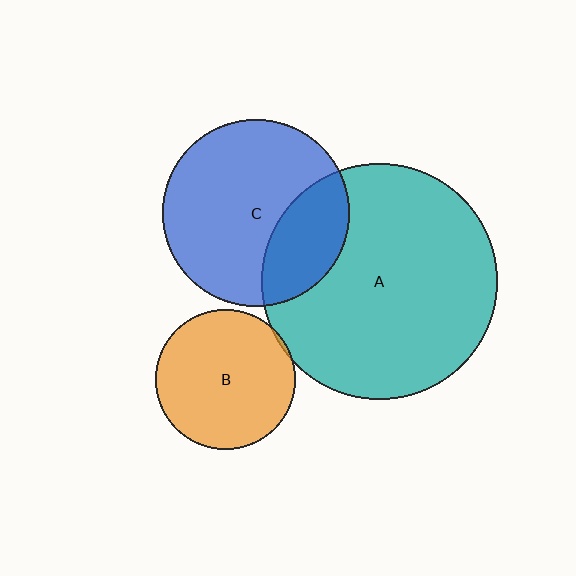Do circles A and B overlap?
Yes.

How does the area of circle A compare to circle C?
Approximately 1.6 times.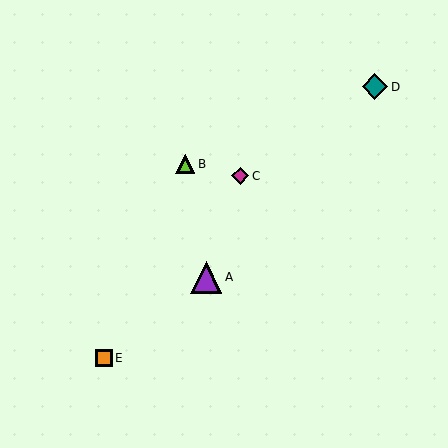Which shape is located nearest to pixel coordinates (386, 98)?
The teal diamond (labeled D) at (375, 87) is nearest to that location.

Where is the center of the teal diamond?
The center of the teal diamond is at (375, 87).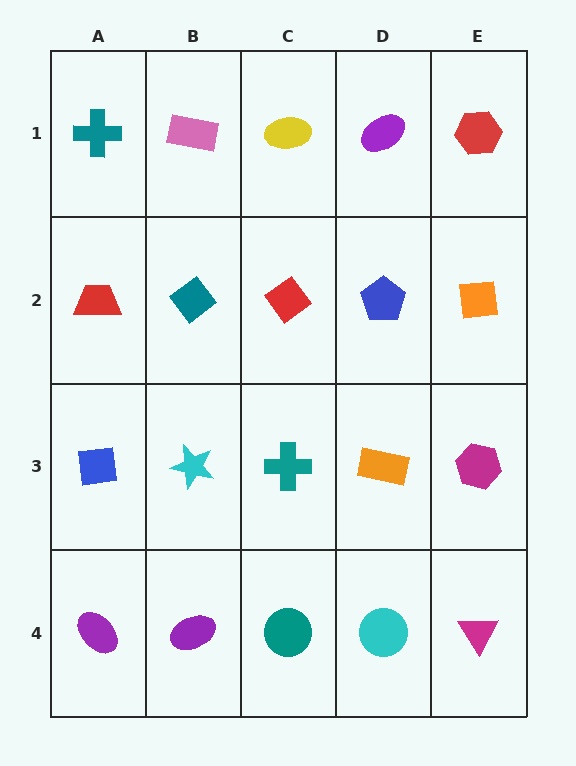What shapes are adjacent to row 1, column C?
A red diamond (row 2, column C), a pink rectangle (row 1, column B), a purple ellipse (row 1, column D).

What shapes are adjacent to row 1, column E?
An orange square (row 2, column E), a purple ellipse (row 1, column D).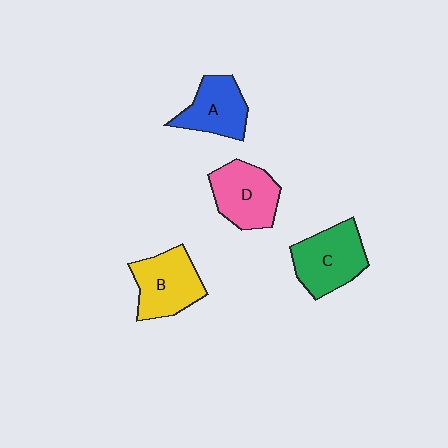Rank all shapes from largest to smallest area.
From largest to smallest: C (green), B (yellow), D (pink), A (blue).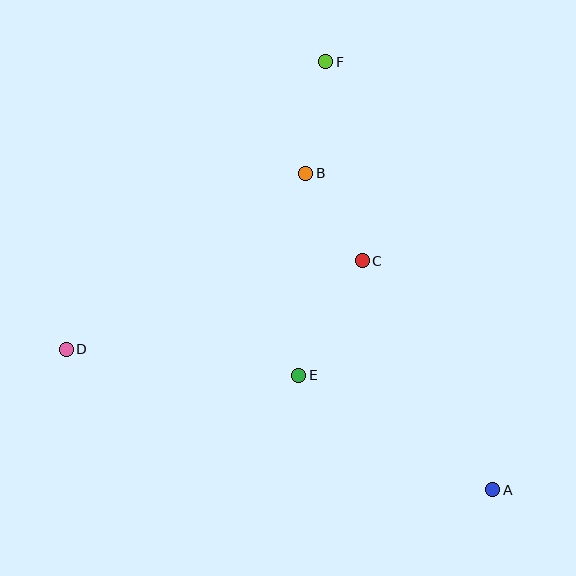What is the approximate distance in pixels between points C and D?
The distance between C and D is approximately 309 pixels.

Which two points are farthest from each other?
Points A and F are farthest from each other.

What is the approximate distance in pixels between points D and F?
The distance between D and F is approximately 387 pixels.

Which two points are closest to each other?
Points B and C are closest to each other.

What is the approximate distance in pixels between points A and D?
The distance between A and D is approximately 449 pixels.